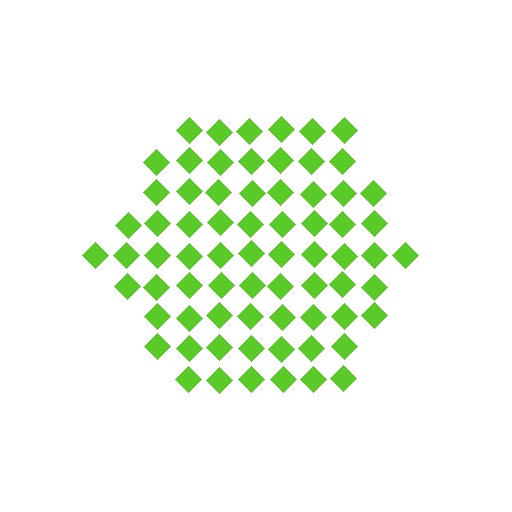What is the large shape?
The large shape is a hexagon.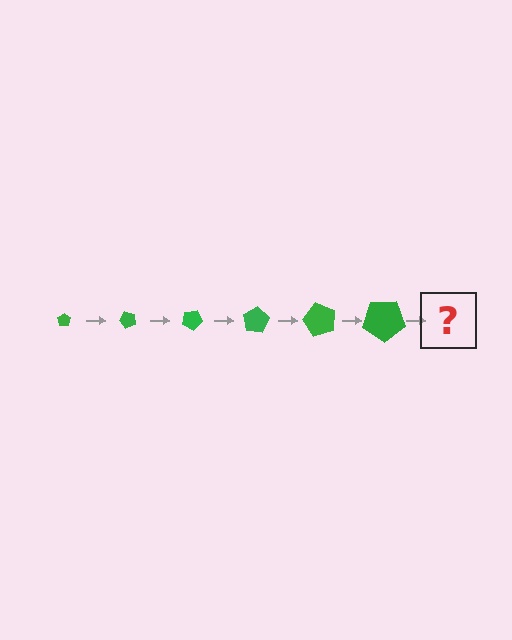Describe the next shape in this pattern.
It should be a pentagon, larger than the previous one and rotated 300 degrees from the start.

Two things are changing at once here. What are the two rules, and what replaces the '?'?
The two rules are that the pentagon grows larger each step and it rotates 50 degrees each step. The '?' should be a pentagon, larger than the previous one and rotated 300 degrees from the start.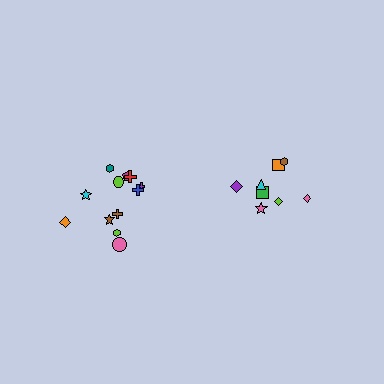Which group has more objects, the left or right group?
The left group.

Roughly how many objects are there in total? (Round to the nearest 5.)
Roughly 20 objects in total.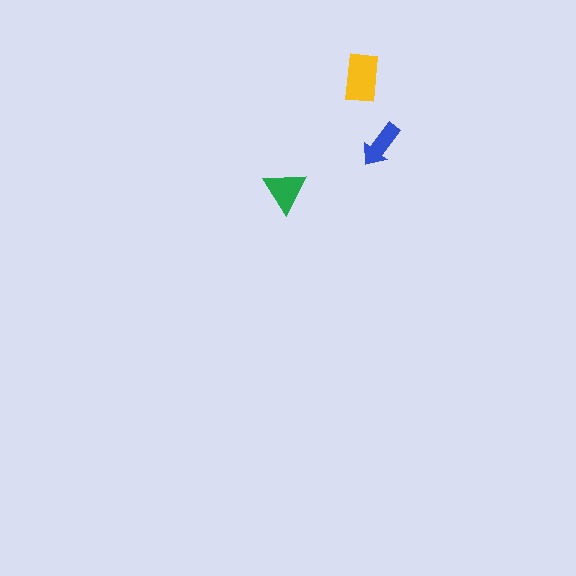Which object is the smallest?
The blue arrow.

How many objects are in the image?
There are 3 objects in the image.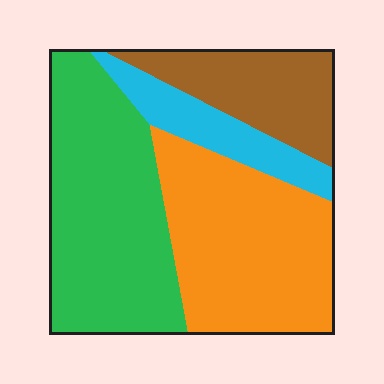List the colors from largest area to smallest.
From largest to smallest: green, orange, brown, cyan.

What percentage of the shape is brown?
Brown takes up about one sixth (1/6) of the shape.